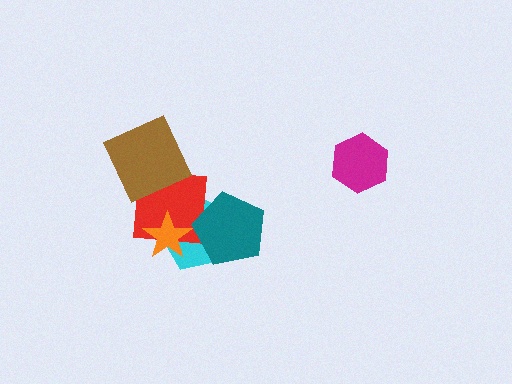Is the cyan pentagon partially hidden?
Yes, it is partially covered by another shape.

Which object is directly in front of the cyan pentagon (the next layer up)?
The red square is directly in front of the cyan pentagon.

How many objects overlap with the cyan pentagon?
3 objects overlap with the cyan pentagon.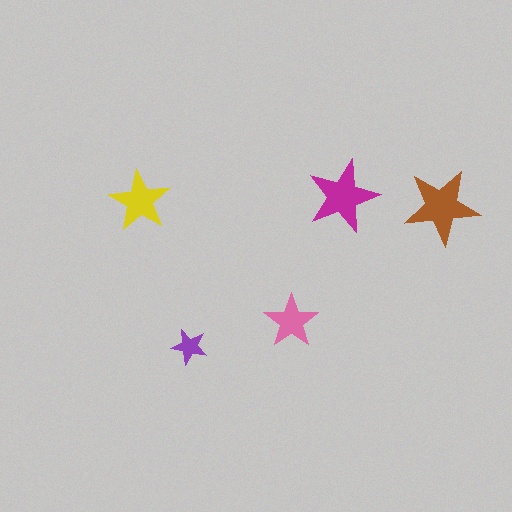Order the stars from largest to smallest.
the brown one, the magenta one, the yellow one, the pink one, the purple one.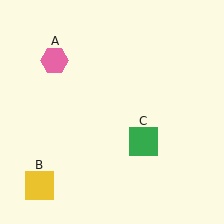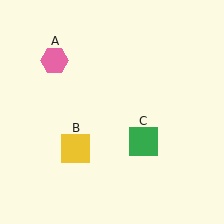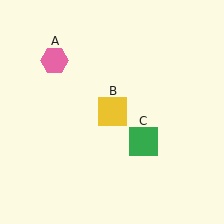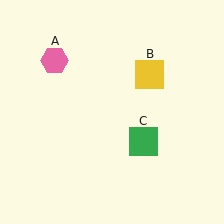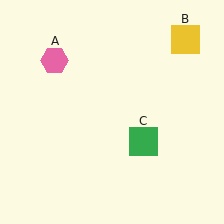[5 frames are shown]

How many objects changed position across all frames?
1 object changed position: yellow square (object B).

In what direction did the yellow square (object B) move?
The yellow square (object B) moved up and to the right.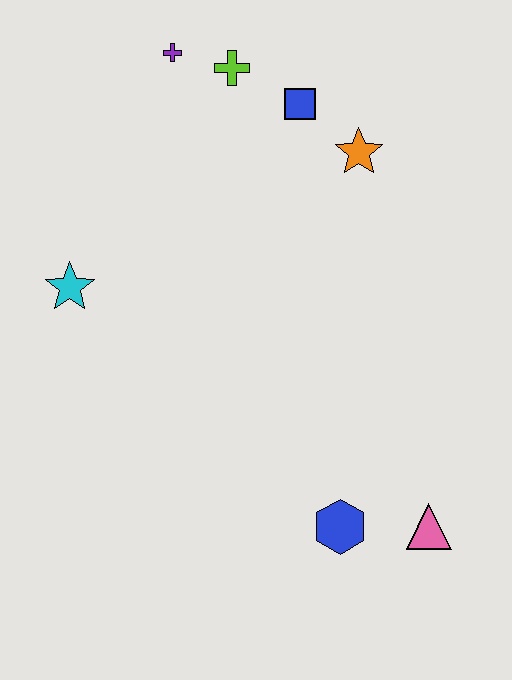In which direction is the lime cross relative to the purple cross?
The lime cross is to the right of the purple cross.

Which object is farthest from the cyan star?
The pink triangle is farthest from the cyan star.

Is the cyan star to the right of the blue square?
No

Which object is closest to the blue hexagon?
The pink triangle is closest to the blue hexagon.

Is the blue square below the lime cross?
Yes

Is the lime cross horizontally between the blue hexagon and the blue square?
No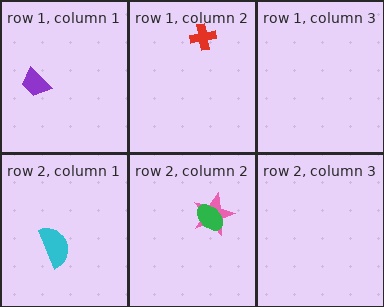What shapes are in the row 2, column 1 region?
The cyan semicircle.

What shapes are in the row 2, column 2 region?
The pink star, the green ellipse.